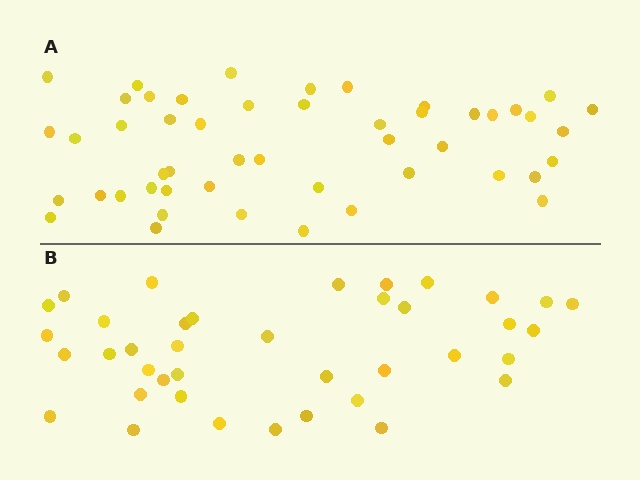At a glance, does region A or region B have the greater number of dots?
Region A (the top region) has more dots.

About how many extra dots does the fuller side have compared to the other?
Region A has roughly 10 or so more dots than region B.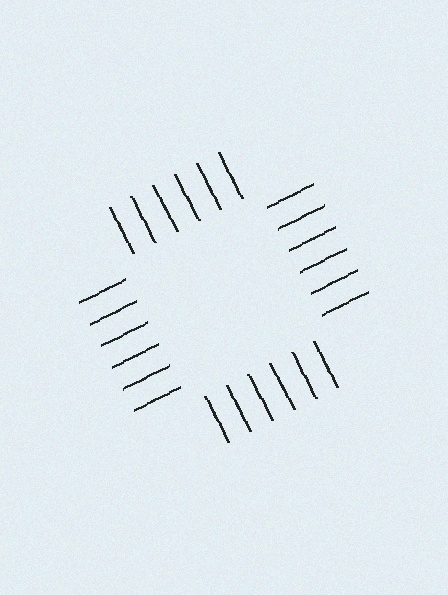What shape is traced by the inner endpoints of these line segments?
An illusory square — the line segments terminate on its edges but no continuous stroke is drawn.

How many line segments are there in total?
24 — 6 along each of the 4 edges.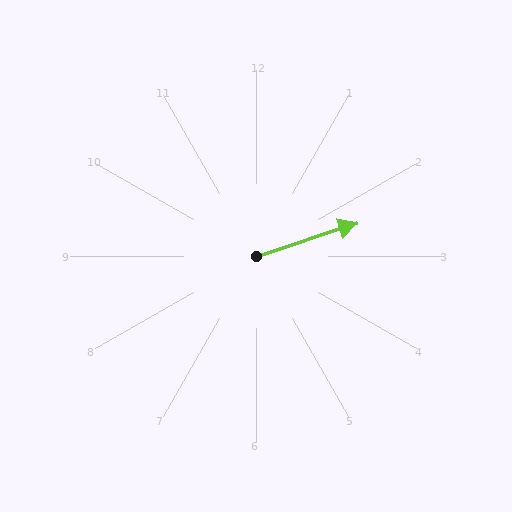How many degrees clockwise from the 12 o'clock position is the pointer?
Approximately 72 degrees.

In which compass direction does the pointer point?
East.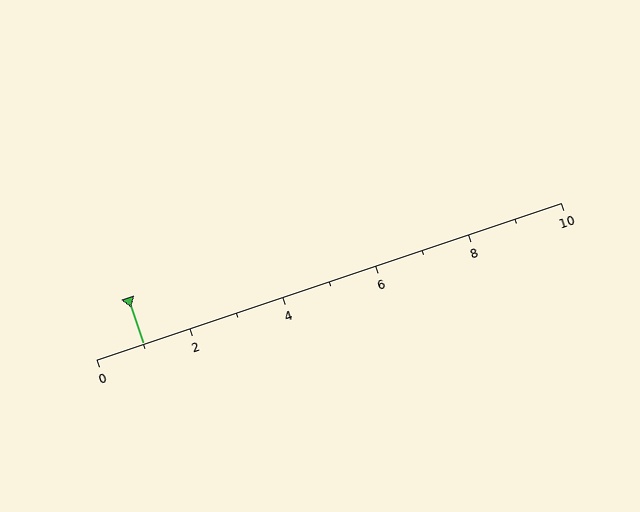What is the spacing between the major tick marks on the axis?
The major ticks are spaced 2 apart.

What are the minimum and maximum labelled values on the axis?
The axis runs from 0 to 10.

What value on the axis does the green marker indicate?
The marker indicates approximately 1.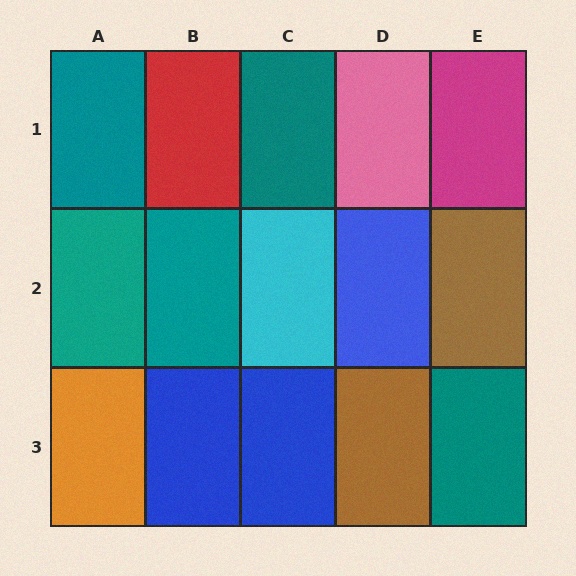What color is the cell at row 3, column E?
Teal.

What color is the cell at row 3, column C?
Blue.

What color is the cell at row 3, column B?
Blue.